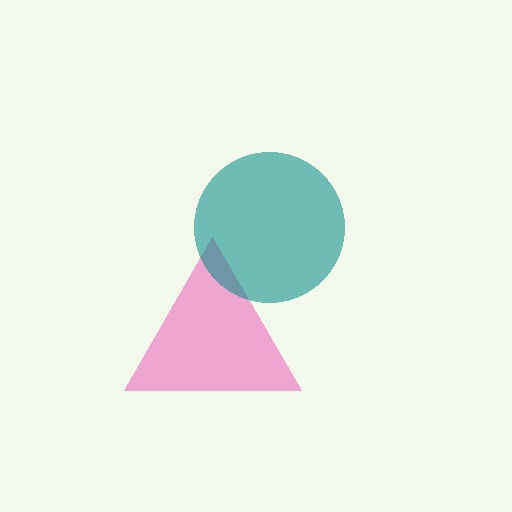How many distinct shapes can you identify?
There are 2 distinct shapes: a pink triangle, a teal circle.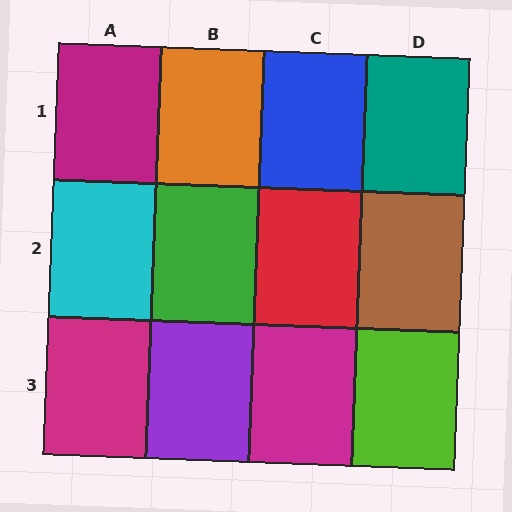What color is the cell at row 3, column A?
Magenta.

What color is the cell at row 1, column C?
Blue.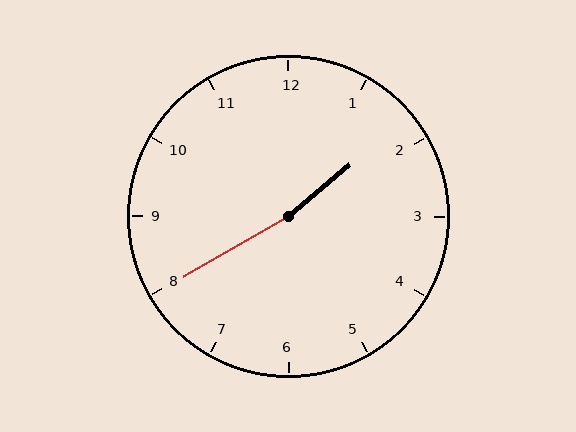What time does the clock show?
1:40.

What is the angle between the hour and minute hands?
Approximately 170 degrees.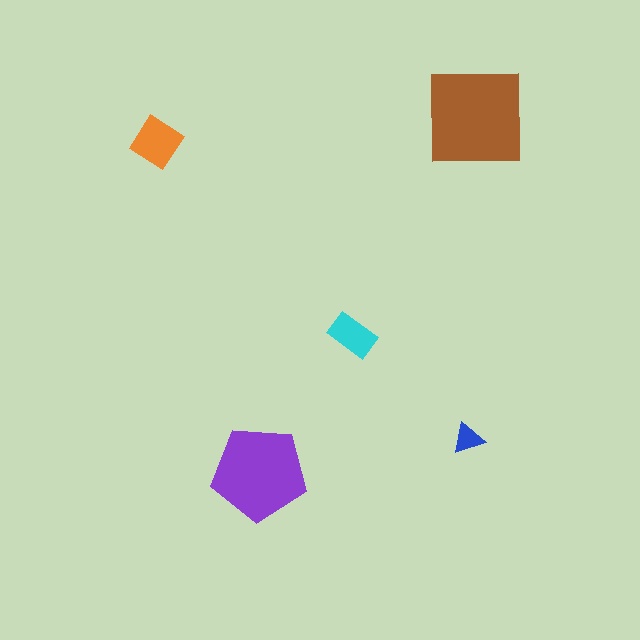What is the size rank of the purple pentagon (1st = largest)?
2nd.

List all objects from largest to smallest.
The brown square, the purple pentagon, the orange diamond, the cyan rectangle, the blue triangle.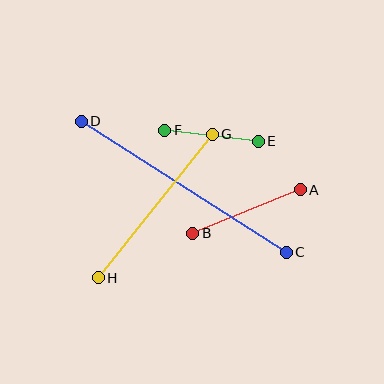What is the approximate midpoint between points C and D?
The midpoint is at approximately (184, 187) pixels.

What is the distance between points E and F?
The distance is approximately 94 pixels.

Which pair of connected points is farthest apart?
Points C and D are farthest apart.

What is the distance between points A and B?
The distance is approximately 116 pixels.